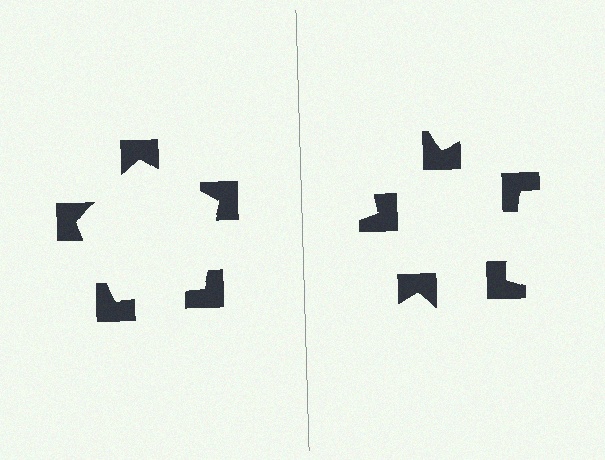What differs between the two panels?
The notched squares are positioned identically on both sides; only the wedge orientations differ. On the left they align to a pentagon; on the right they are misaligned.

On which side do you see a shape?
An illusory pentagon appears on the left side. On the right side the wedge cuts are rotated, so no coherent shape forms.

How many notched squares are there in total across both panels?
10 — 5 on each side.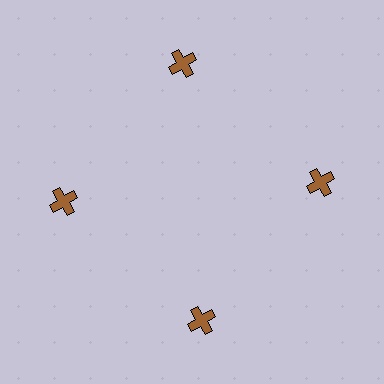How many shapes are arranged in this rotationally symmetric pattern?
There are 4 shapes, arranged in 4 groups of 1.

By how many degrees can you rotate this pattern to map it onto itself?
The pattern maps onto itself every 90 degrees of rotation.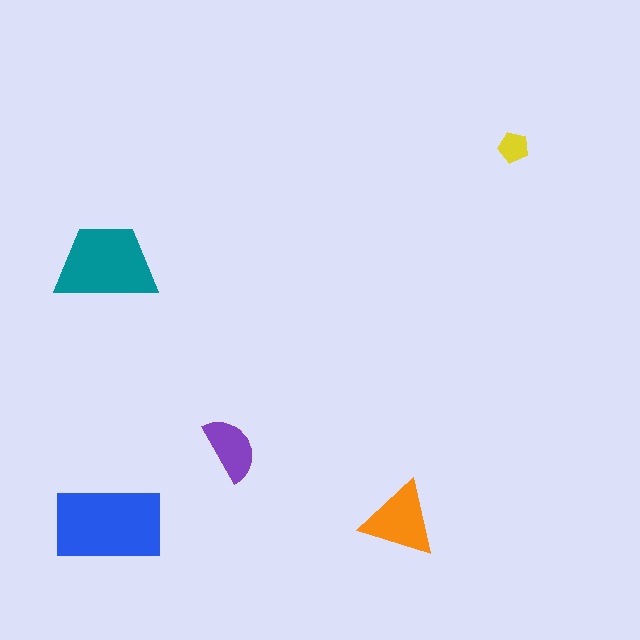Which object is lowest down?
The blue rectangle is bottommost.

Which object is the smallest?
The yellow pentagon.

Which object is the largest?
The blue rectangle.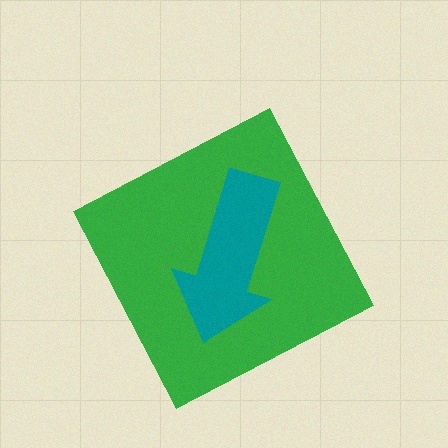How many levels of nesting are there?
2.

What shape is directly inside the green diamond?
The teal arrow.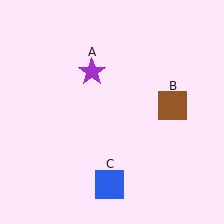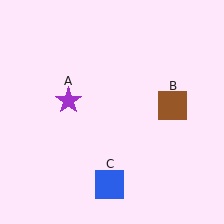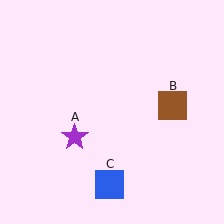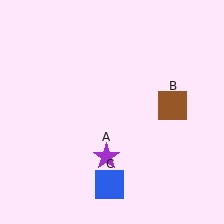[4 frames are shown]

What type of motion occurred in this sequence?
The purple star (object A) rotated counterclockwise around the center of the scene.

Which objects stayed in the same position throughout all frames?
Brown square (object B) and blue square (object C) remained stationary.